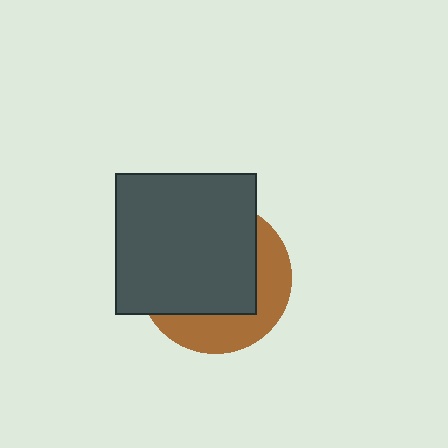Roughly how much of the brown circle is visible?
A small part of it is visible (roughly 35%).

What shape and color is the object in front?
The object in front is a dark gray square.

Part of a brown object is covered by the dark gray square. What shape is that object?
It is a circle.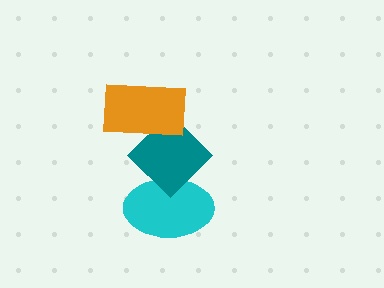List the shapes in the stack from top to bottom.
From top to bottom: the orange rectangle, the teal diamond, the cyan ellipse.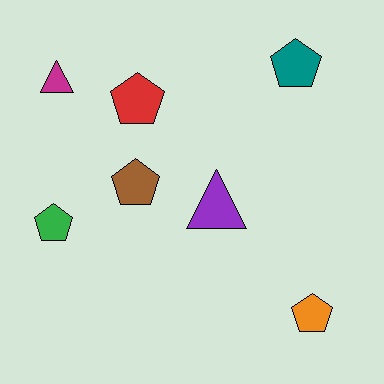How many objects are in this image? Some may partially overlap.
There are 7 objects.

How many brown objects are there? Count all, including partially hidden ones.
There is 1 brown object.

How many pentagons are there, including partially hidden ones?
There are 5 pentagons.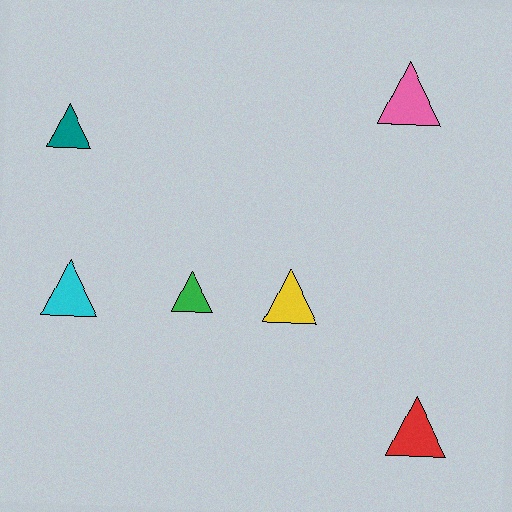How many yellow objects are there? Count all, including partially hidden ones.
There is 1 yellow object.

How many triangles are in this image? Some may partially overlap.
There are 6 triangles.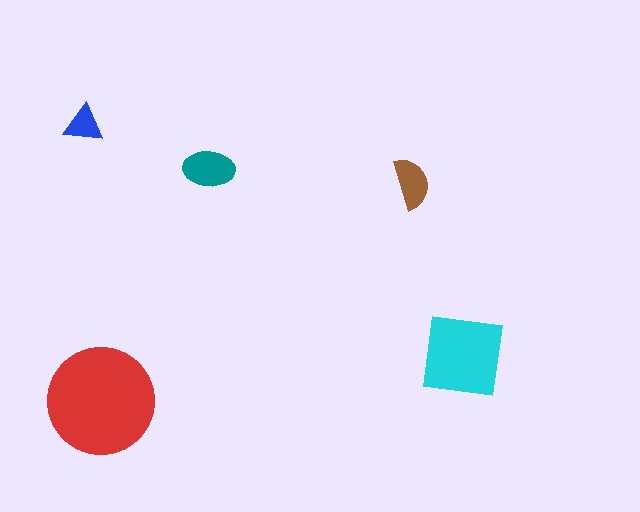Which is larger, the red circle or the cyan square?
The red circle.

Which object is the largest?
The red circle.